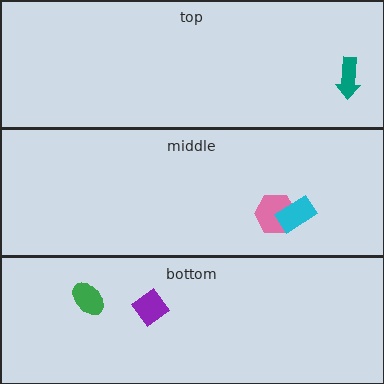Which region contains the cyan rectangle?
The middle region.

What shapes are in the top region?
The teal arrow.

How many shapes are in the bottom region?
2.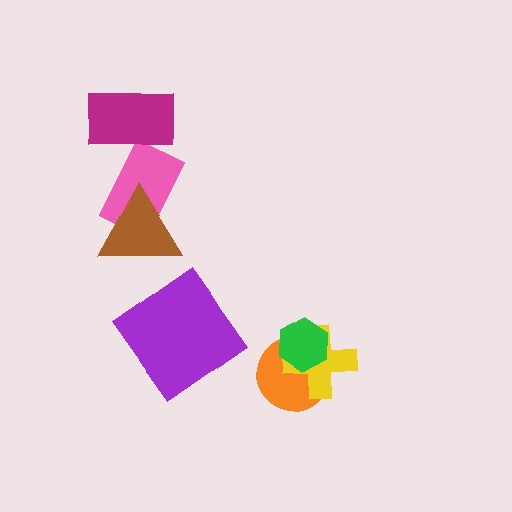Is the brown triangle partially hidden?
No, no other shape covers it.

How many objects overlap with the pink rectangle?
2 objects overlap with the pink rectangle.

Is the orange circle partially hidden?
Yes, it is partially covered by another shape.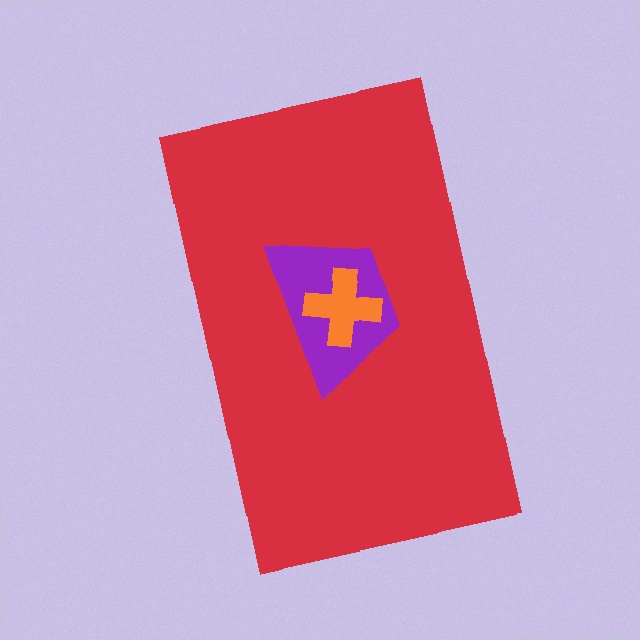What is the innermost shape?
The orange cross.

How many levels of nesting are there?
3.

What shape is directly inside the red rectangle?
The purple trapezoid.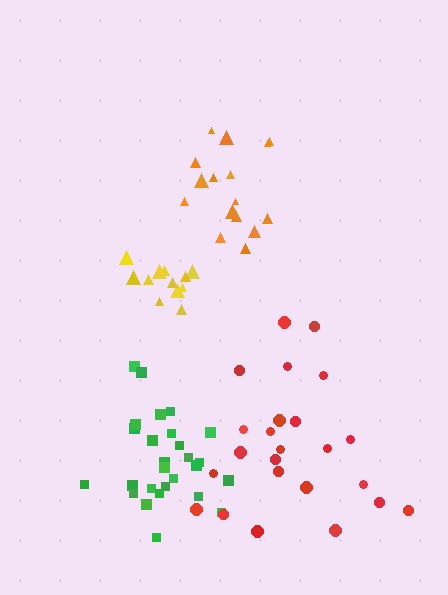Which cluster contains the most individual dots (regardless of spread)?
Green (27).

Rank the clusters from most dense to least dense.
yellow, green, red, orange.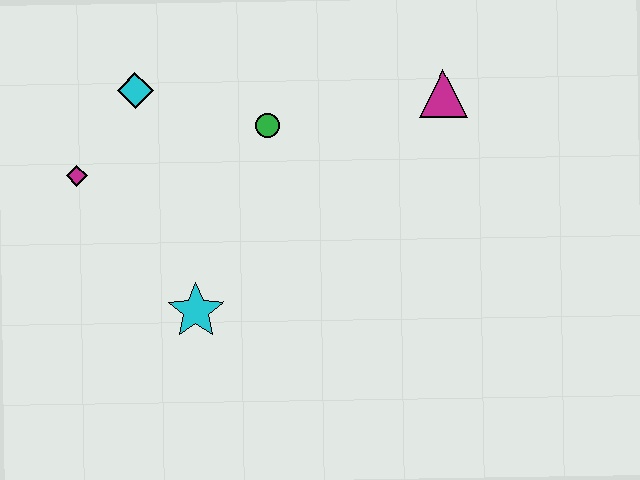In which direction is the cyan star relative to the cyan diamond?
The cyan star is below the cyan diamond.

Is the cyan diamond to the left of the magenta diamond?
No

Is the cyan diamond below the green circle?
No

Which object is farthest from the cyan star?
The magenta triangle is farthest from the cyan star.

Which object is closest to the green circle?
The cyan diamond is closest to the green circle.